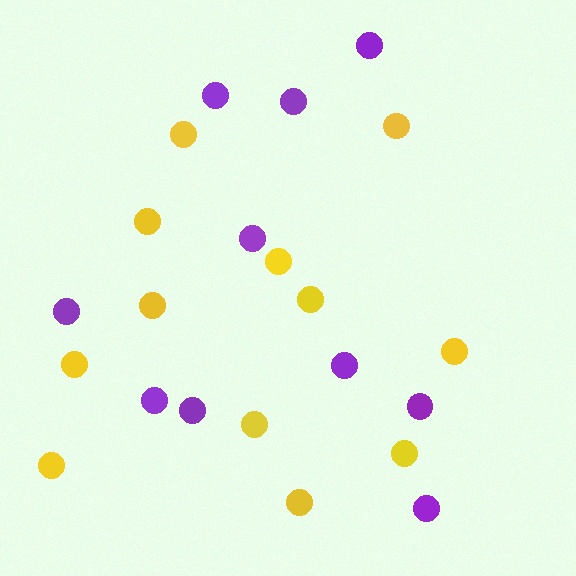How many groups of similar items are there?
There are 2 groups: one group of purple circles (10) and one group of yellow circles (12).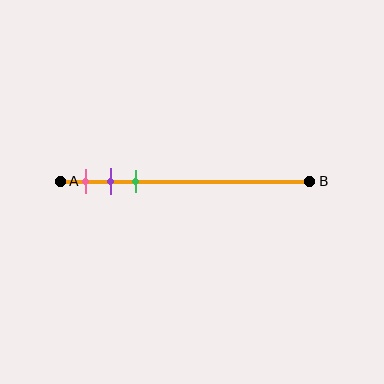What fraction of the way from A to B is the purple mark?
The purple mark is approximately 20% (0.2) of the way from A to B.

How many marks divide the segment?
There are 3 marks dividing the segment.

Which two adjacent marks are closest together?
The purple and green marks are the closest adjacent pair.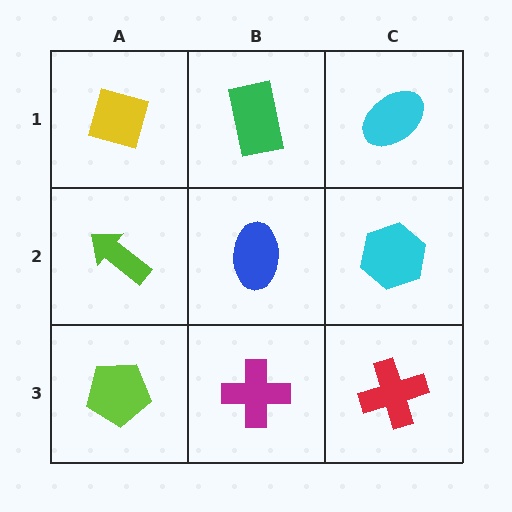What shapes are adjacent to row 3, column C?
A cyan hexagon (row 2, column C), a magenta cross (row 3, column B).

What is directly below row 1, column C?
A cyan hexagon.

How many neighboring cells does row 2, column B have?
4.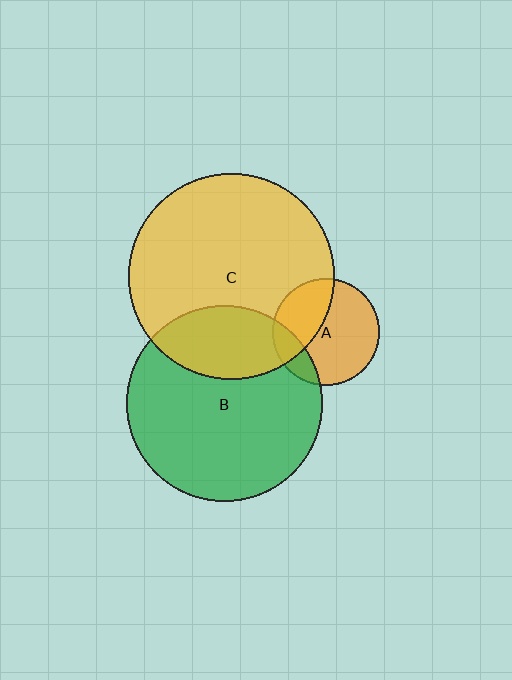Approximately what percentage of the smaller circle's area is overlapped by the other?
Approximately 35%.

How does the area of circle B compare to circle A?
Approximately 3.4 times.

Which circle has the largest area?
Circle C (yellow).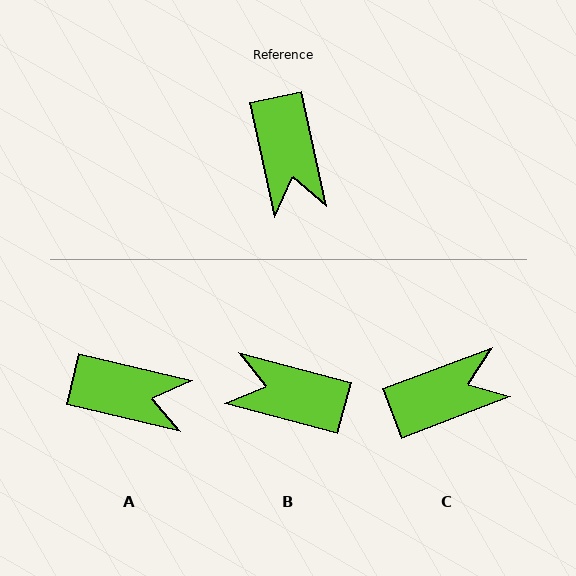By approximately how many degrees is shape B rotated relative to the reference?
Approximately 117 degrees clockwise.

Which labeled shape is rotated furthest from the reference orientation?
B, about 117 degrees away.